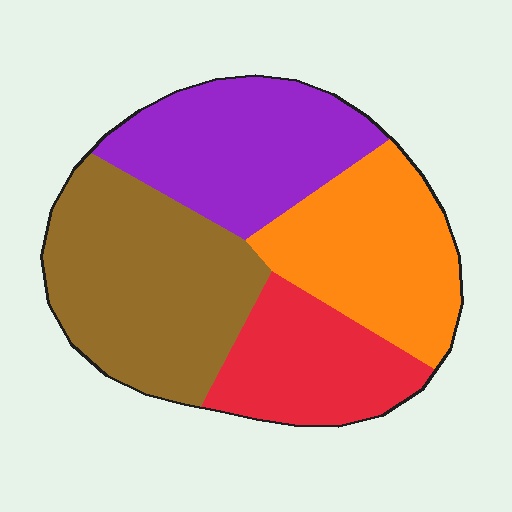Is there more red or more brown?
Brown.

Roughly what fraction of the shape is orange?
Orange covers 24% of the shape.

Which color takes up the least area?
Red, at roughly 20%.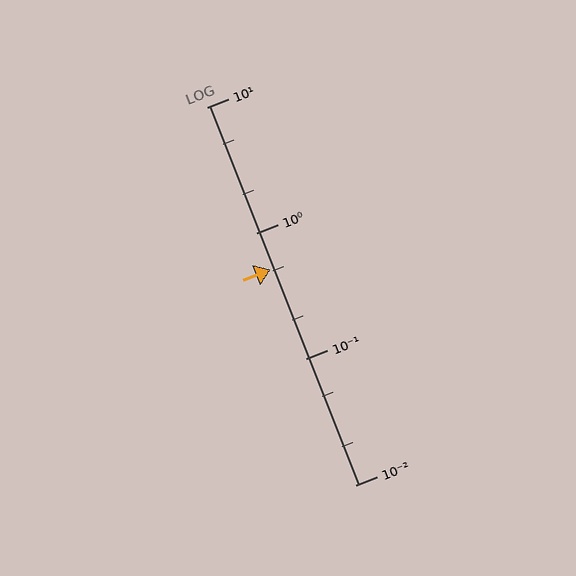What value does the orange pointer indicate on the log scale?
The pointer indicates approximately 0.51.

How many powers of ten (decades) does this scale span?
The scale spans 3 decades, from 0.01 to 10.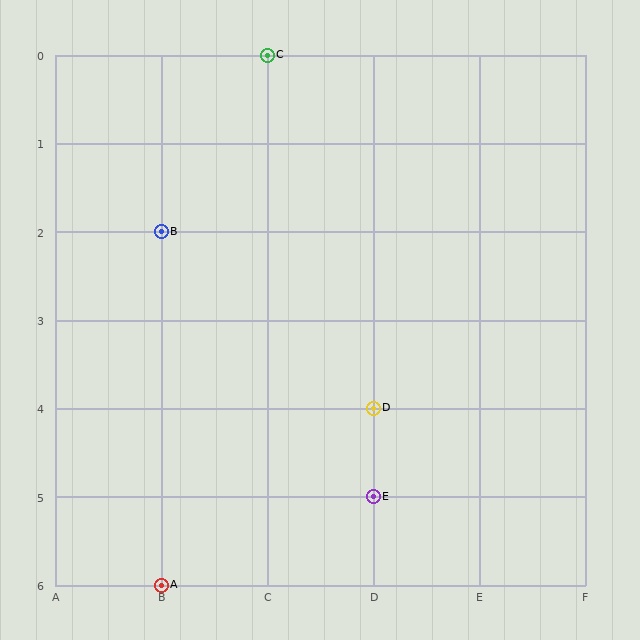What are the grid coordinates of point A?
Point A is at grid coordinates (B, 6).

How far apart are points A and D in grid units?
Points A and D are 2 columns and 2 rows apart (about 2.8 grid units diagonally).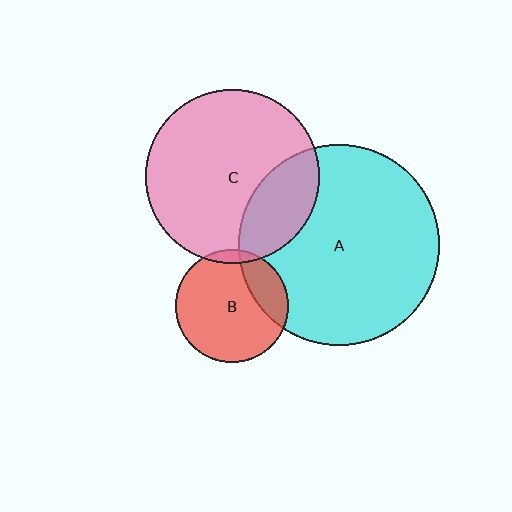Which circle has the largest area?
Circle A (cyan).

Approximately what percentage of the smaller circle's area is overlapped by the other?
Approximately 5%.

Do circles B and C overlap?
Yes.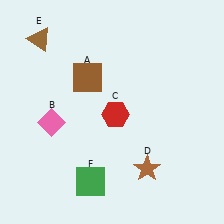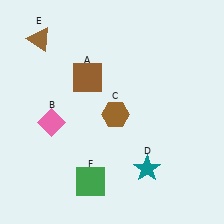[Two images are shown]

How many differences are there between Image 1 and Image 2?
There are 2 differences between the two images.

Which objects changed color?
C changed from red to brown. D changed from brown to teal.